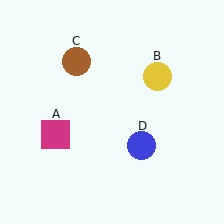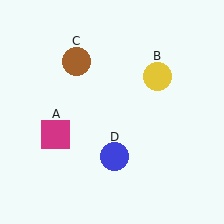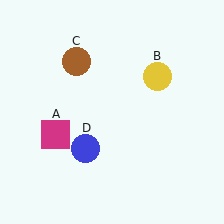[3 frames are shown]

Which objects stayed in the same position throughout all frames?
Magenta square (object A) and yellow circle (object B) and brown circle (object C) remained stationary.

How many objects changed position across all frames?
1 object changed position: blue circle (object D).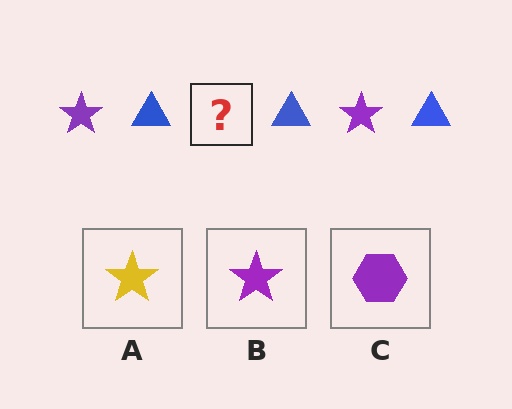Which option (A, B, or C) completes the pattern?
B.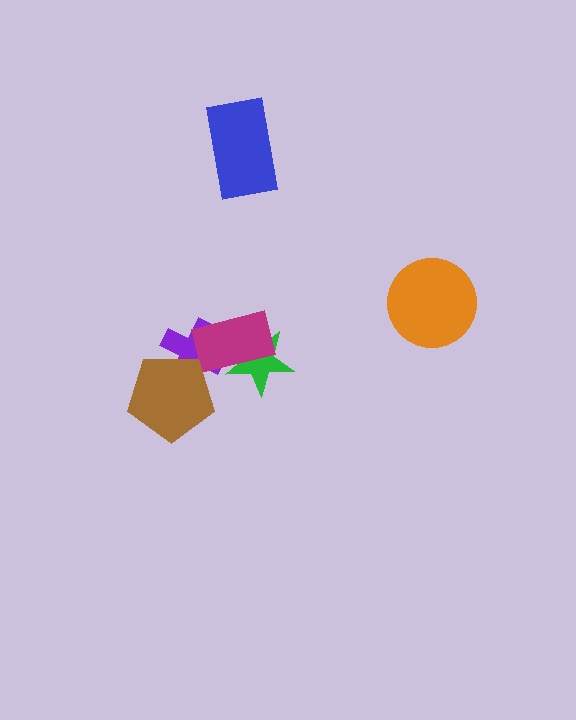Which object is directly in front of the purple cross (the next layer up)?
The magenta rectangle is directly in front of the purple cross.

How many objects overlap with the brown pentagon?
1 object overlaps with the brown pentagon.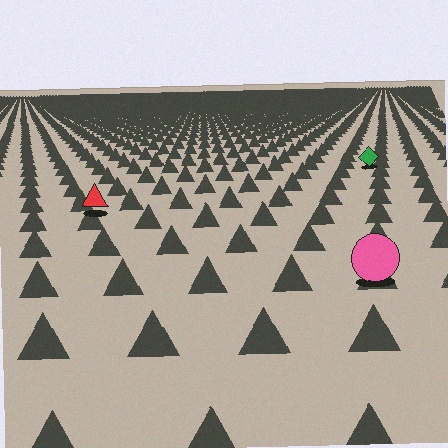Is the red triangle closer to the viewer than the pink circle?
No. The pink circle is closer — you can tell from the texture gradient: the ground texture is coarser near it.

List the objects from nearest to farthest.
From nearest to farthest: the pink circle, the red triangle, the green diamond.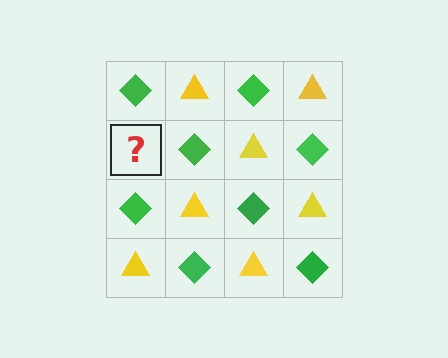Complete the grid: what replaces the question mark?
The question mark should be replaced with a yellow triangle.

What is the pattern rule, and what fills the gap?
The rule is that it alternates green diamond and yellow triangle in a checkerboard pattern. The gap should be filled with a yellow triangle.